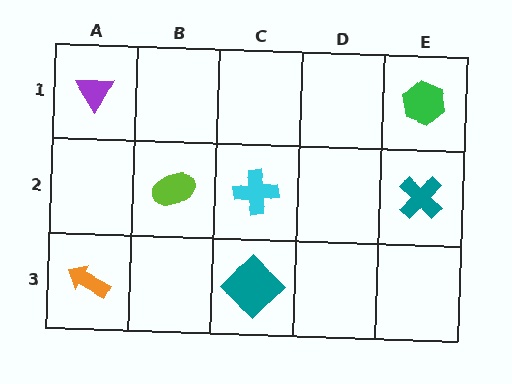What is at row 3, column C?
A teal diamond.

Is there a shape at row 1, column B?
No, that cell is empty.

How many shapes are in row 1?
2 shapes.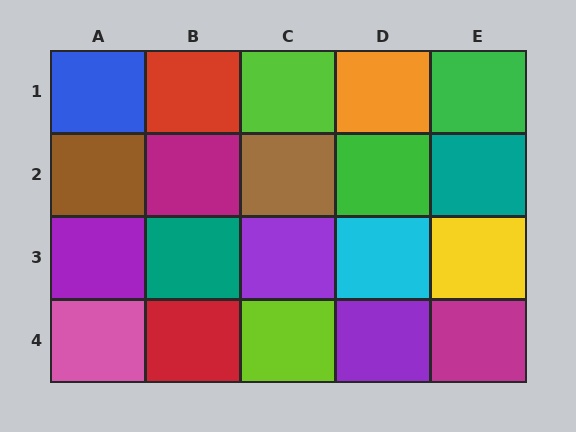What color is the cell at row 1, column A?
Blue.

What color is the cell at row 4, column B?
Red.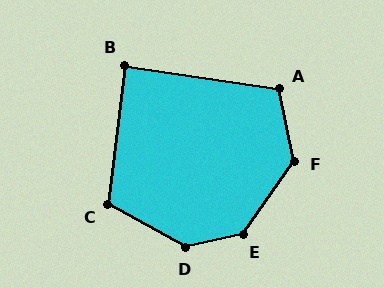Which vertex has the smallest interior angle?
B, at approximately 88 degrees.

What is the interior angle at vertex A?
Approximately 110 degrees (obtuse).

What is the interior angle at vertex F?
Approximately 134 degrees (obtuse).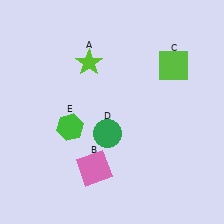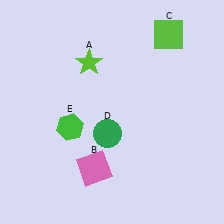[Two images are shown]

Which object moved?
The lime square (C) moved up.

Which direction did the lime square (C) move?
The lime square (C) moved up.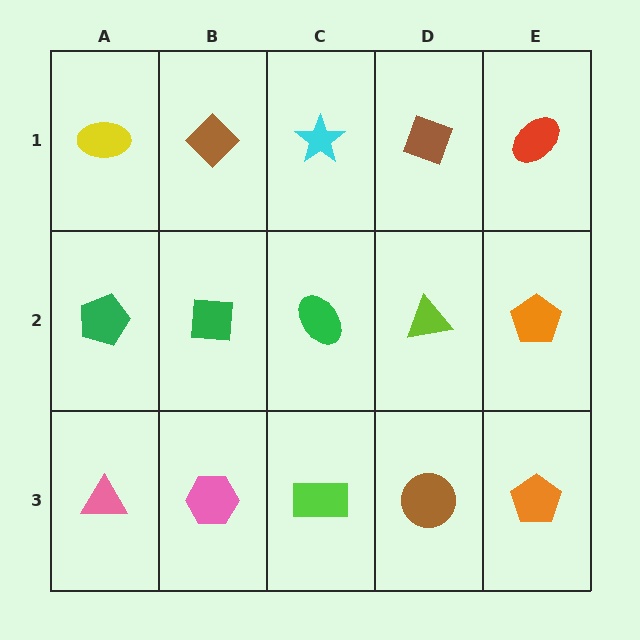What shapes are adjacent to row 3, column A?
A green pentagon (row 2, column A), a pink hexagon (row 3, column B).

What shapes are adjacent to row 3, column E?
An orange pentagon (row 2, column E), a brown circle (row 3, column D).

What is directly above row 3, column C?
A green ellipse.